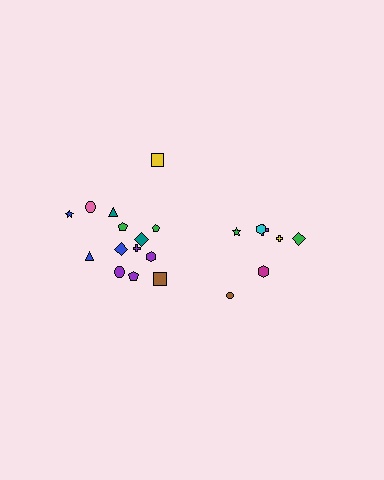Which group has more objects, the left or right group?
The left group.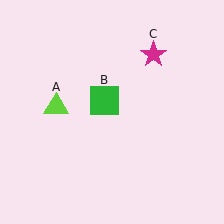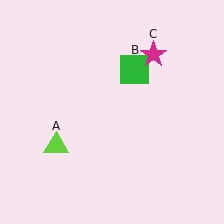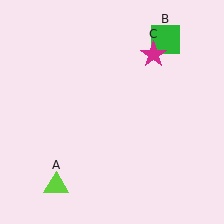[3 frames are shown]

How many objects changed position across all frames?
2 objects changed position: lime triangle (object A), green square (object B).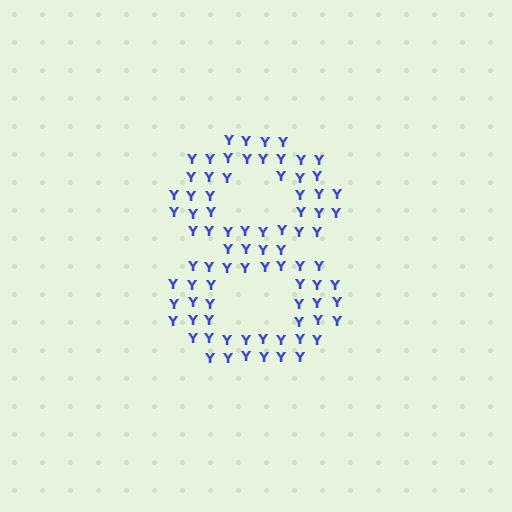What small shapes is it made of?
It is made of small letter Y's.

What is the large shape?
The large shape is the digit 8.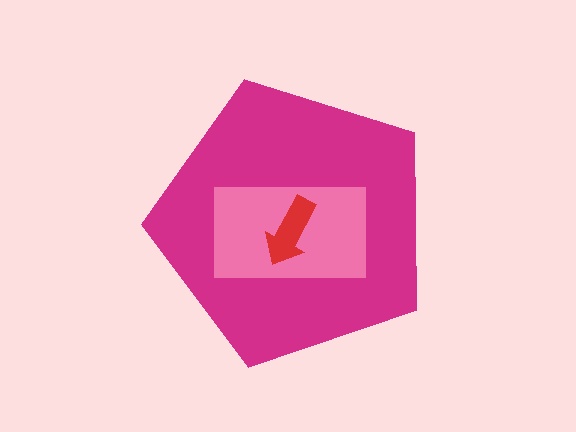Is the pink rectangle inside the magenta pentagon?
Yes.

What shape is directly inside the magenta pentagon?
The pink rectangle.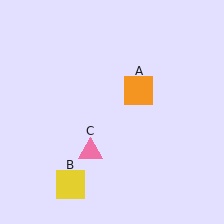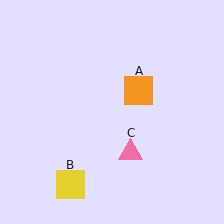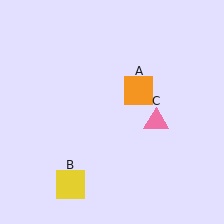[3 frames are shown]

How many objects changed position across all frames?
1 object changed position: pink triangle (object C).